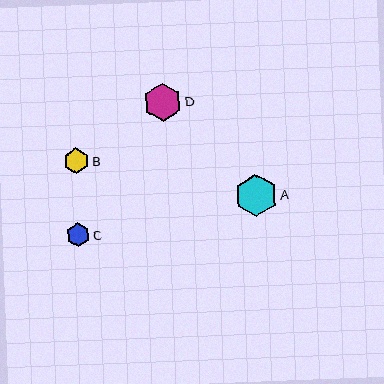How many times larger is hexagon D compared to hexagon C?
Hexagon D is approximately 1.6 times the size of hexagon C.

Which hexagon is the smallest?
Hexagon C is the smallest with a size of approximately 23 pixels.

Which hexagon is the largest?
Hexagon A is the largest with a size of approximately 42 pixels.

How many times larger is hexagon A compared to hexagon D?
Hexagon A is approximately 1.1 times the size of hexagon D.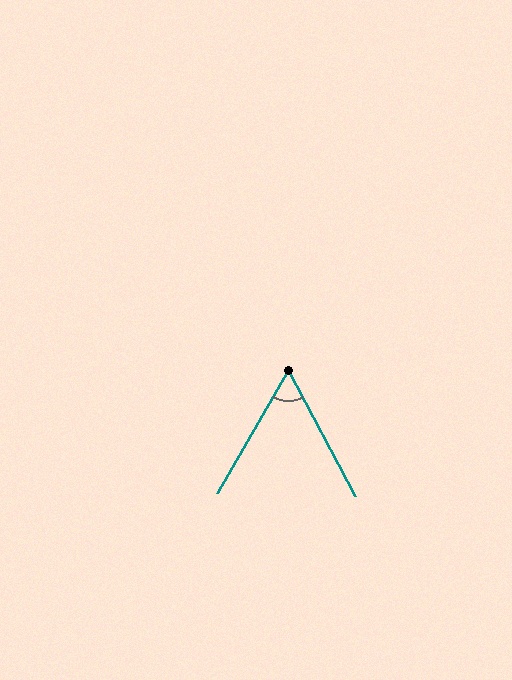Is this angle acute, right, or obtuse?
It is acute.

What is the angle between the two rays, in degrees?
Approximately 58 degrees.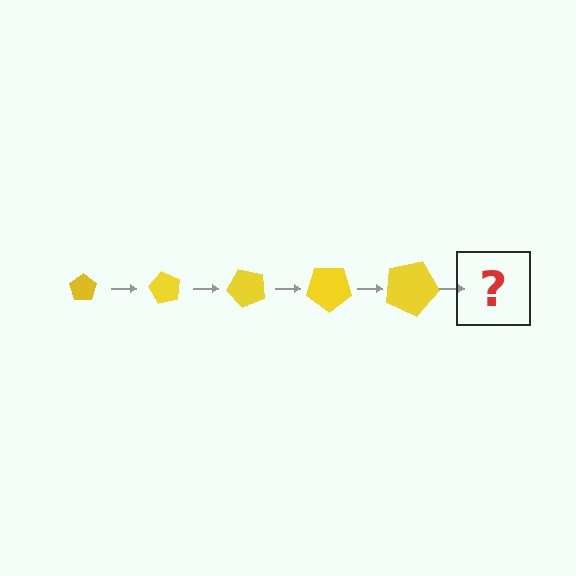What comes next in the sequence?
The next element should be a pentagon, larger than the previous one and rotated 300 degrees from the start.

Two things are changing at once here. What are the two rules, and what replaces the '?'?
The two rules are that the pentagon grows larger each step and it rotates 60 degrees each step. The '?' should be a pentagon, larger than the previous one and rotated 300 degrees from the start.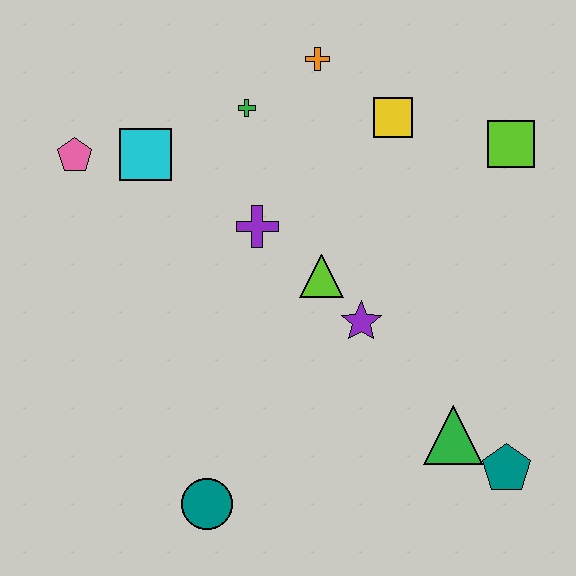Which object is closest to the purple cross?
The lime triangle is closest to the purple cross.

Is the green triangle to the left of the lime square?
Yes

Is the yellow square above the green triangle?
Yes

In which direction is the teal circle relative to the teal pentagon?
The teal circle is to the left of the teal pentagon.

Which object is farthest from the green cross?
The teal pentagon is farthest from the green cross.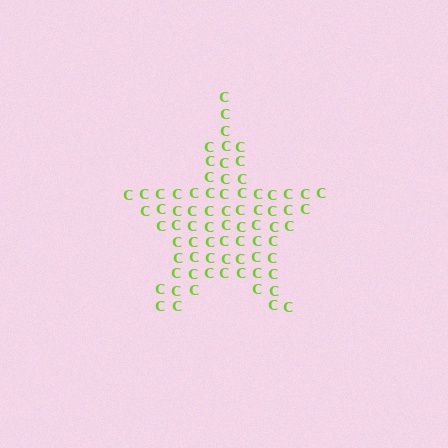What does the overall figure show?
The overall figure shows a star.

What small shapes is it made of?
It is made of small letter C's.